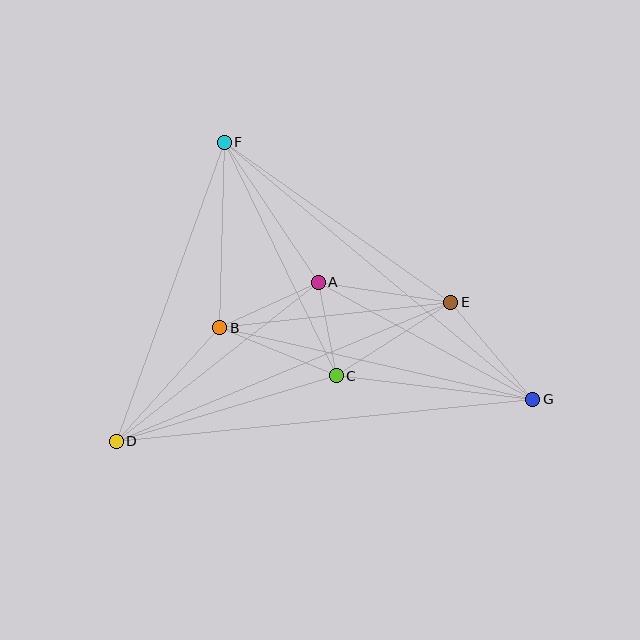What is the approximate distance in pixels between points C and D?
The distance between C and D is approximately 230 pixels.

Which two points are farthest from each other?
Points D and G are farthest from each other.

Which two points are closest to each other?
Points A and C are closest to each other.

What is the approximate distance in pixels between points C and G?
The distance between C and G is approximately 198 pixels.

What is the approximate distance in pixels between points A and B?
The distance between A and B is approximately 109 pixels.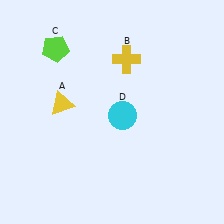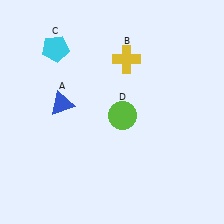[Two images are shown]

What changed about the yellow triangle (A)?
In Image 1, A is yellow. In Image 2, it changed to blue.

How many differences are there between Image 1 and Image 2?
There are 3 differences between the two images.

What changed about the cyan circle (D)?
In Image 1, D is cyan. In Image 2, it changed to lime.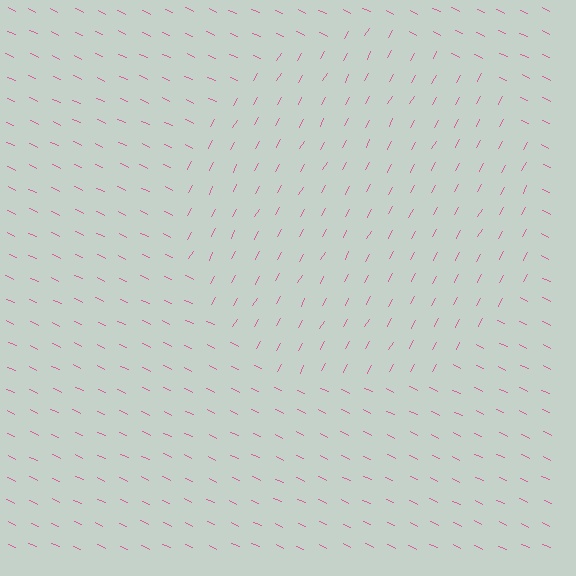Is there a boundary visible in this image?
Yes, there is a texture boundary formed by a change in line orientation.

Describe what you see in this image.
The image is filled with small pink line segments. A circle region in the image has lines oriented differently from the surrounding lines, creating a visible texture boundary.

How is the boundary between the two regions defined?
The boundary is defined purely by a change in line orientation (approximately 86 degrees difference). All lines are the same color and thickness.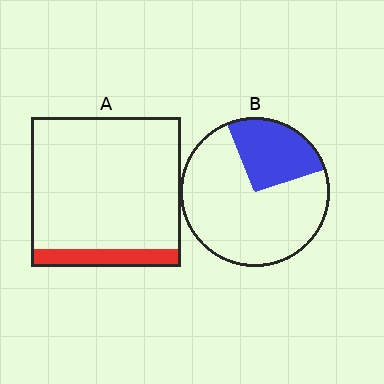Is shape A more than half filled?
No.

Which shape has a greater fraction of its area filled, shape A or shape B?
Shape B.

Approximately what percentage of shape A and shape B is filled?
A is approximately 10% and B is approximately 25%.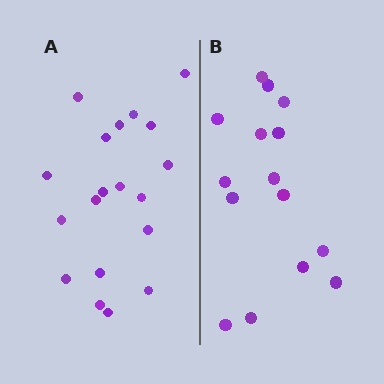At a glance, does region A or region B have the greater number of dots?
Region A (the left region) has more dots.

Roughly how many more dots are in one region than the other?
Region A has about 4 more dots than region B.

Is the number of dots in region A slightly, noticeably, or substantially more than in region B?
Region A has noticeably more, but not dramatically so. The ratio is roughly 1.3 to 1.